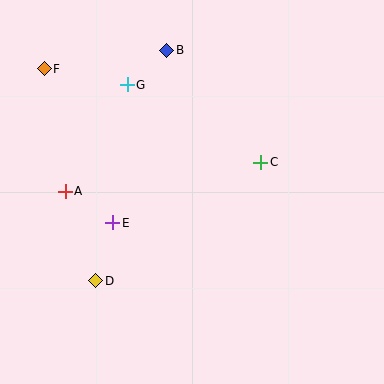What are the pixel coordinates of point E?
Point E is at (113, 223).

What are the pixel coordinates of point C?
Point C is at (261, 162).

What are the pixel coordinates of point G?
Point G is at (127, 85).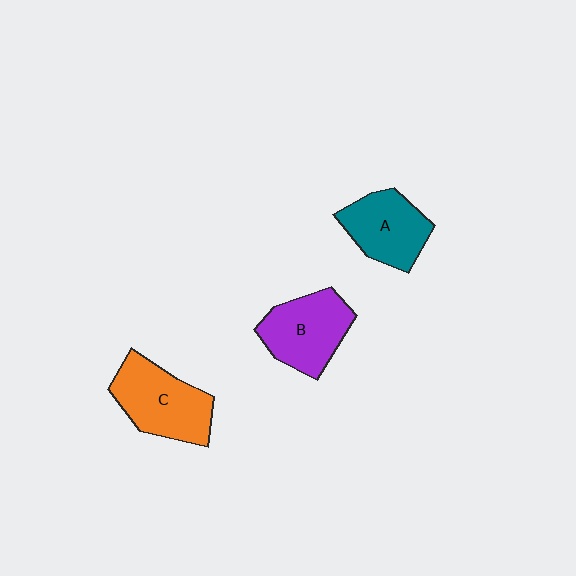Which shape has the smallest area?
Shape A (teal).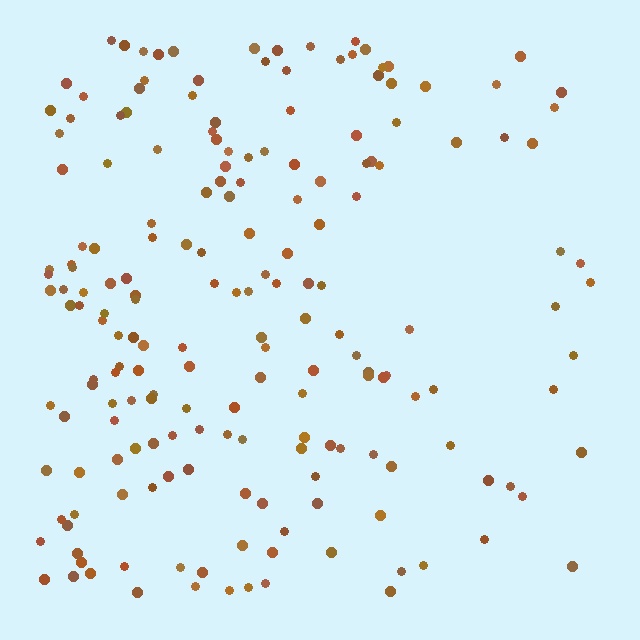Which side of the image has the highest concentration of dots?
The left.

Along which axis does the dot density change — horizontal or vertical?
Horizontal.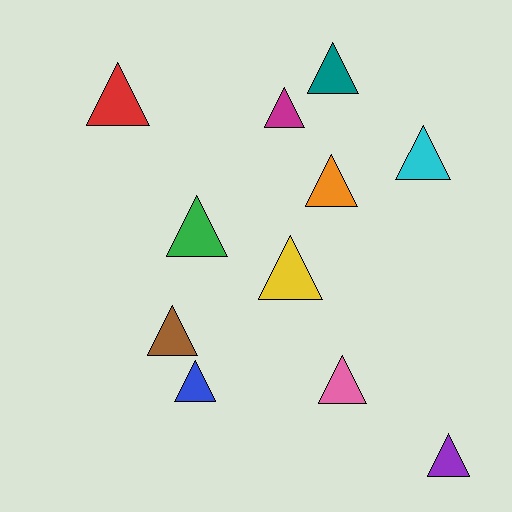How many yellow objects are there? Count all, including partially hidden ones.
There is 1 yellow object.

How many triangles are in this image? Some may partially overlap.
There are 11 triangles.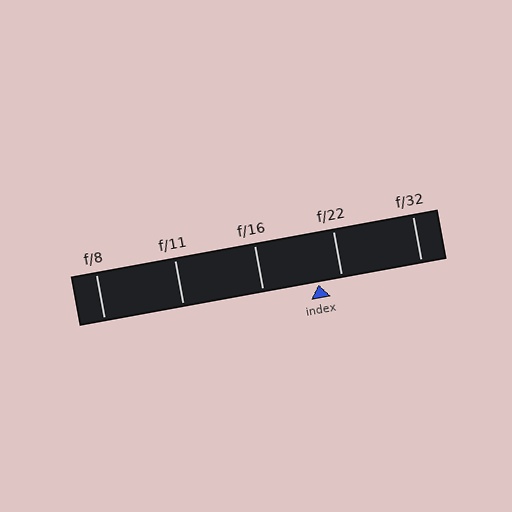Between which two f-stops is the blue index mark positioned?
The index mark is between f/16 and f/22.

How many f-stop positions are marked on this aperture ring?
There are 5 f-stop positions marked.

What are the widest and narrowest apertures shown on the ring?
The widest aperture shown is f/8 and the narrowest is f/32.